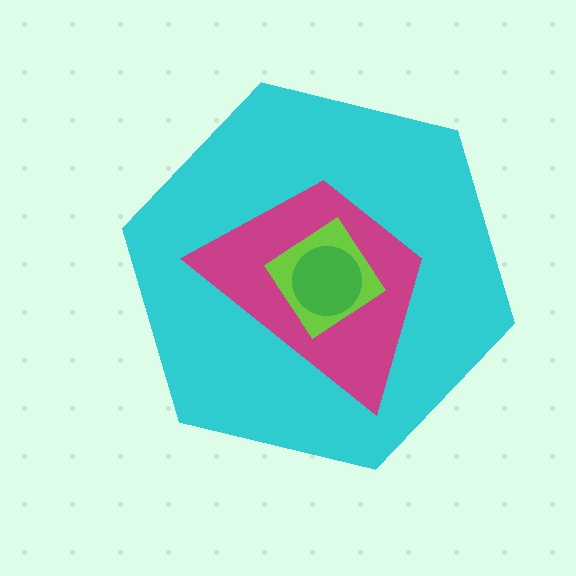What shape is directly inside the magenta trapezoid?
The lime diamond.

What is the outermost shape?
The cyan hexagon.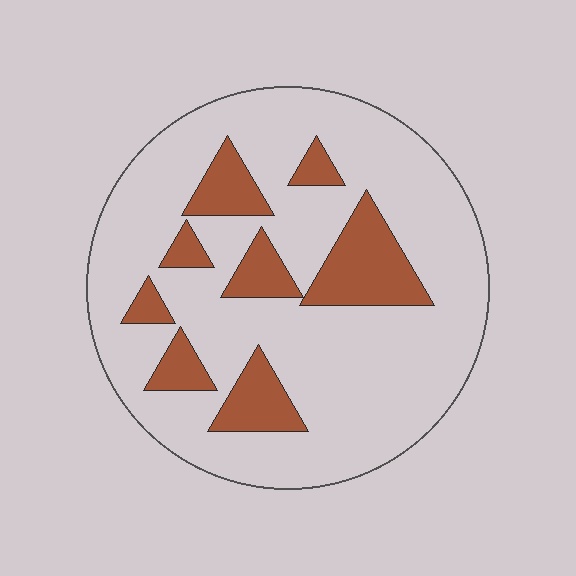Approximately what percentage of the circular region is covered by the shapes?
Approximately 20%.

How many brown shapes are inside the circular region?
8.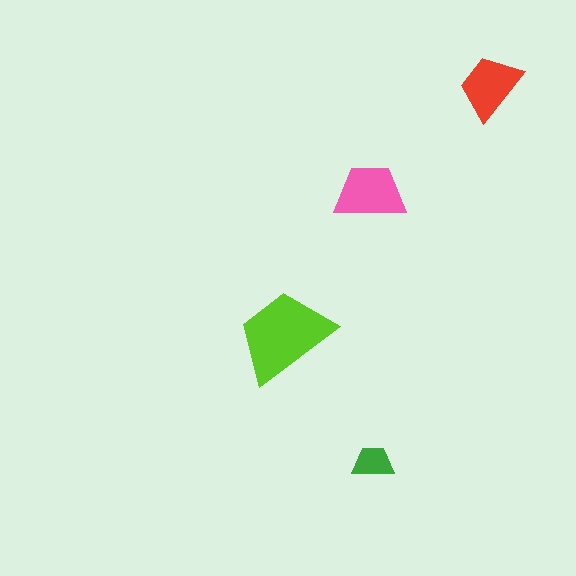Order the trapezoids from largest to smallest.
the lime one, the pink one, the red one, the green one.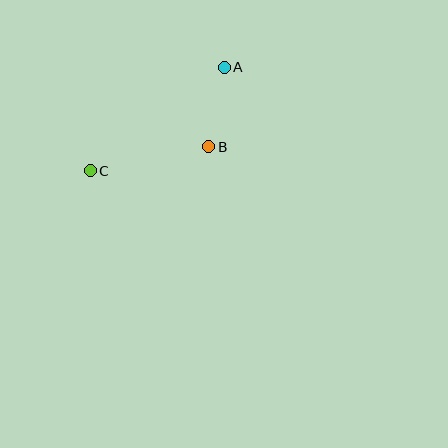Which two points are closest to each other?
Points A and B are closest to each other.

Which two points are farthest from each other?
Points A and C are farthest from each other.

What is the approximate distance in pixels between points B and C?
The distance between B and C is approximately 121 pixels.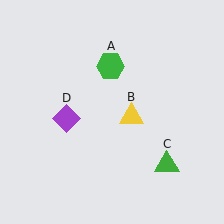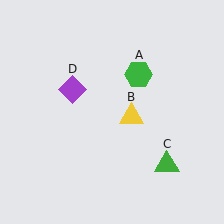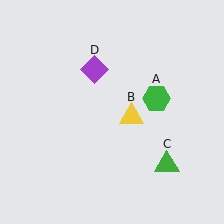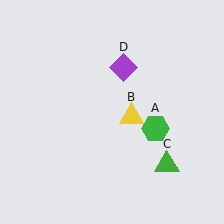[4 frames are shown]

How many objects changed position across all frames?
2 objects changed position: green hexagon (object A), purple diamond (object D).